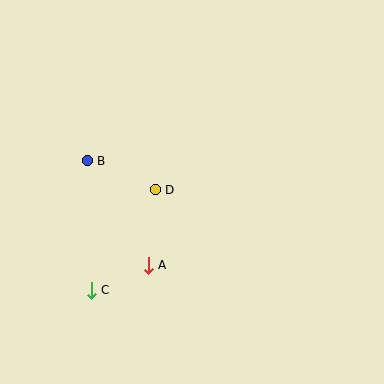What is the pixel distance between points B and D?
The distance between B and D is 74 pixels.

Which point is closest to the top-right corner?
Point D is closest to the top-right corner.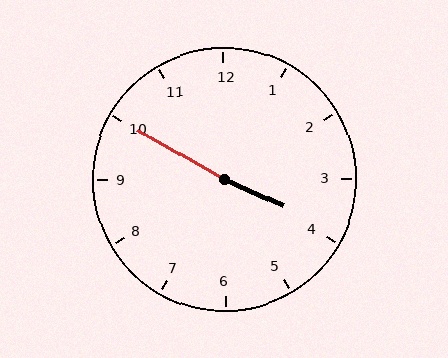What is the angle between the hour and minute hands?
Approximately 175 degrees.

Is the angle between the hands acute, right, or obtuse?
It is obtuse.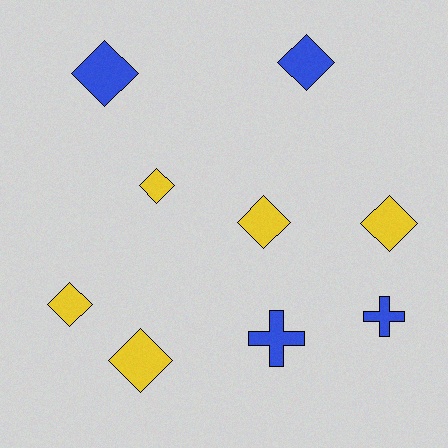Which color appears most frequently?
Yellow, with 5 objects.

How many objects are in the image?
There are 9 objects.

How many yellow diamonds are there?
There are 5 yellow diamonds.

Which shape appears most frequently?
Diamond, with 7 objects.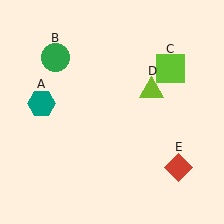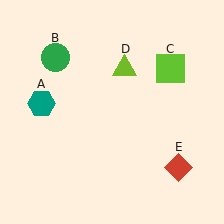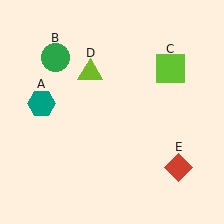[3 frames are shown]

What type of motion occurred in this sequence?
The lime triangle (object D) rotated counterclockwise around the center of the scene.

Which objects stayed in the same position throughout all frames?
Teal hexagon (object A) and green circle (object B) and lime square (object C) and red diamond (object E) remained stationary.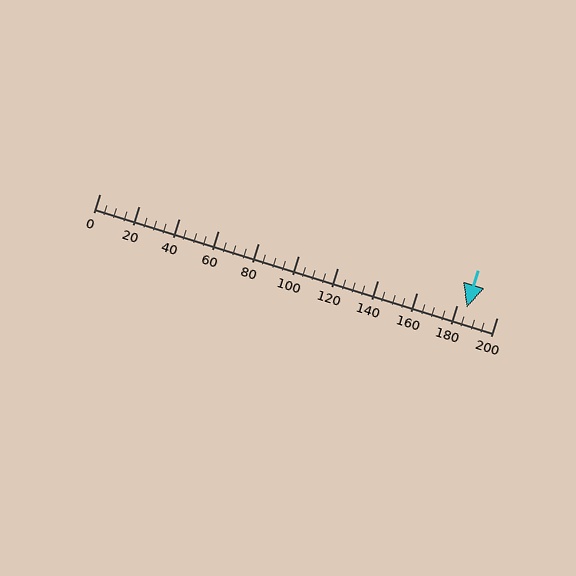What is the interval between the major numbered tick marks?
The major tick marks are spaced 20 units apart.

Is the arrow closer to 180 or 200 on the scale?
The arrow is closer to 180.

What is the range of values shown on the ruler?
The ruler shows values from 0 to 200.